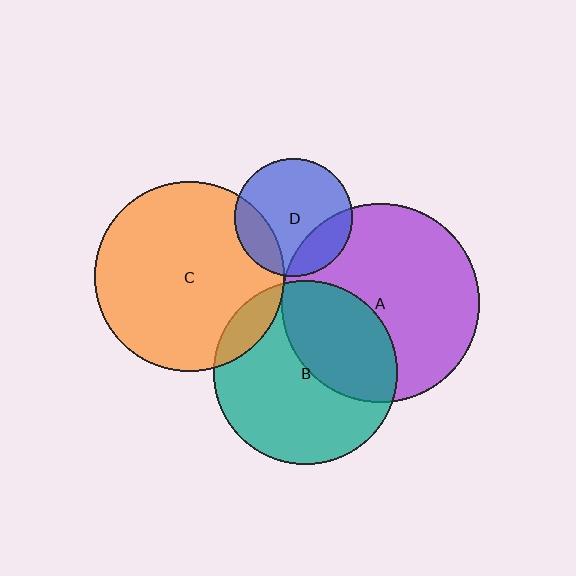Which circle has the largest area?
Circle A (purple).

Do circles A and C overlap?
Yes.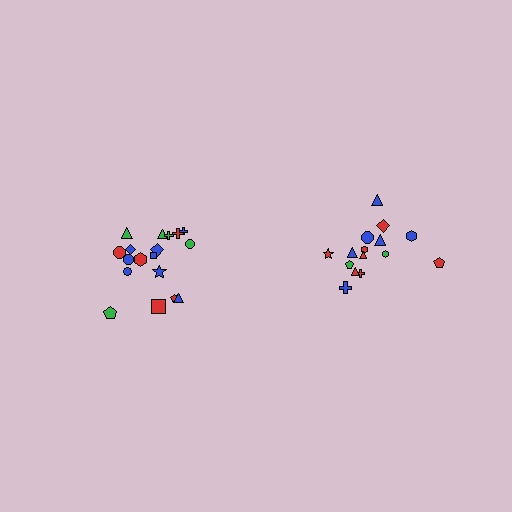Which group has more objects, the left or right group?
The left group.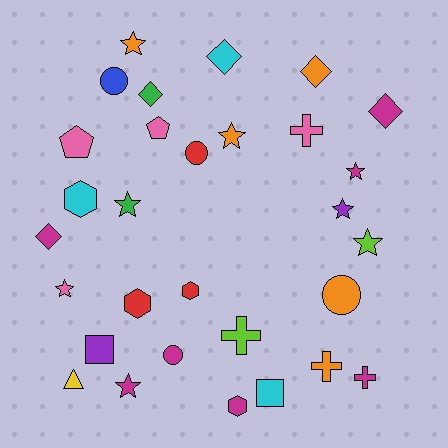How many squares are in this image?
There are 2 squares.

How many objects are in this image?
There are 30 objects.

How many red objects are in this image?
There are 3 red objects.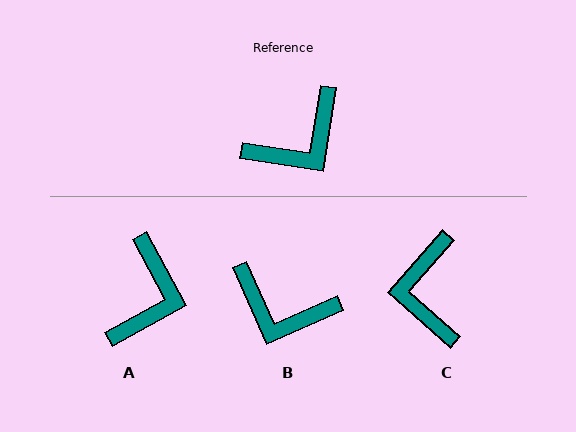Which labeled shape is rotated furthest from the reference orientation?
C, about 123 degrees away.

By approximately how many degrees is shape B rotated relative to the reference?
Approximately 57 degrees clockwise.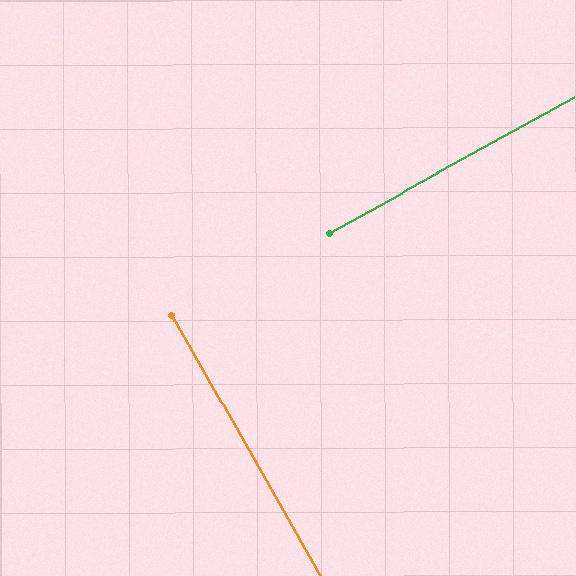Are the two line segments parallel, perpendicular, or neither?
Perpendicular — they meet at approximately 89°.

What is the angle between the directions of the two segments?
Approximately 89 degrees.